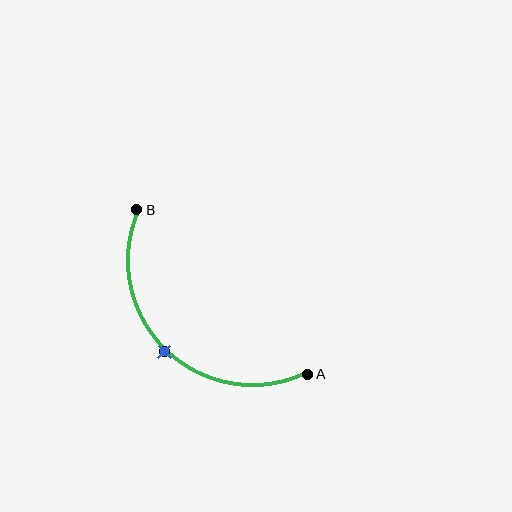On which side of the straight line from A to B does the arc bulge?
The arc bulges below and to the left of the straight line connecting A and B.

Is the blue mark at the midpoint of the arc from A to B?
Yes. The blue mark lies on the arc at equal arc-length from both A and B — it is the arc midpoint.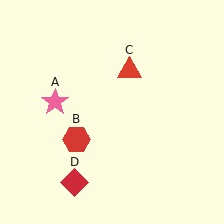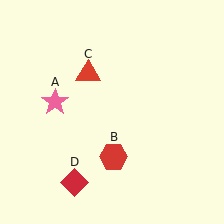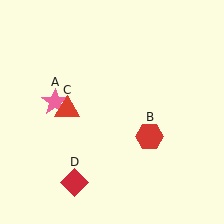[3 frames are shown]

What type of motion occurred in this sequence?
The red hexagon (object B), red triangle (object C) rotated counterclockwise around the center of the scene.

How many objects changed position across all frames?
2 objects changed position: red hexagon (object B), red triangle (object C).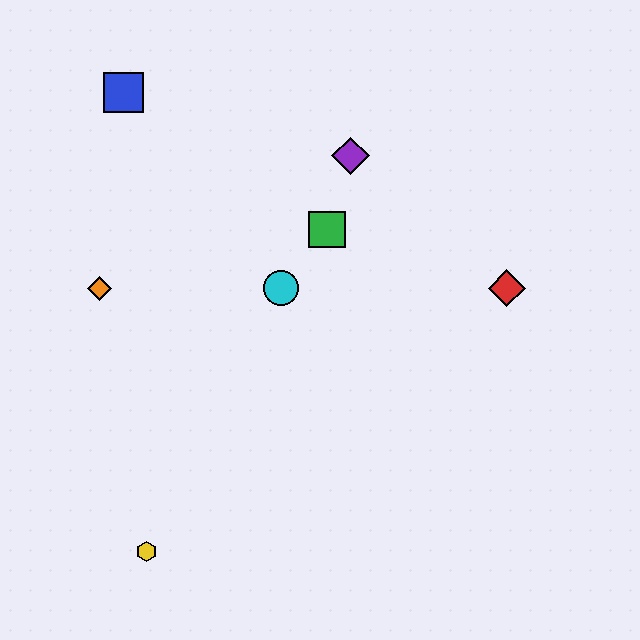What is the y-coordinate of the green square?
The green square is at y≈229.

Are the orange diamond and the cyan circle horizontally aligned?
Yes, both are at y≈288.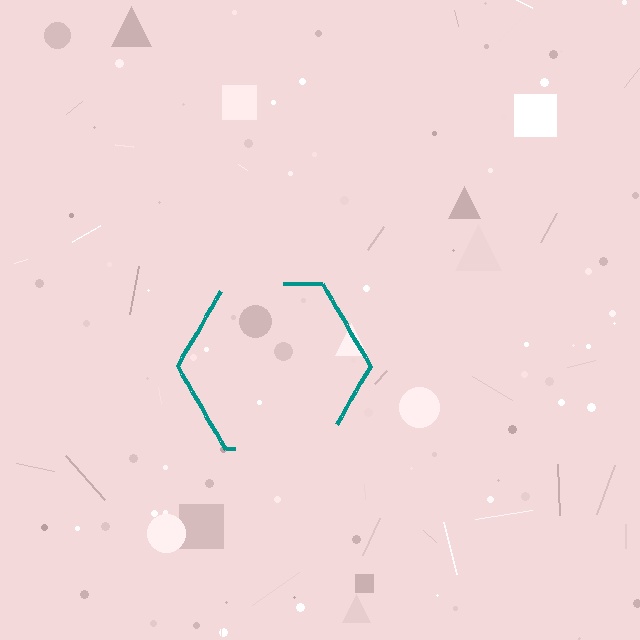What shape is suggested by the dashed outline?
The dashed outline suggests a hexagon.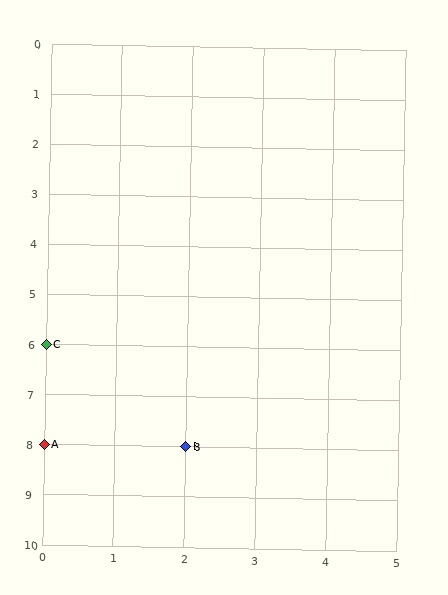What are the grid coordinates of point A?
Point A is at grid coordinates (0, 8).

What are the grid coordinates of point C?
Point C is at grid coordinates (0, 6).